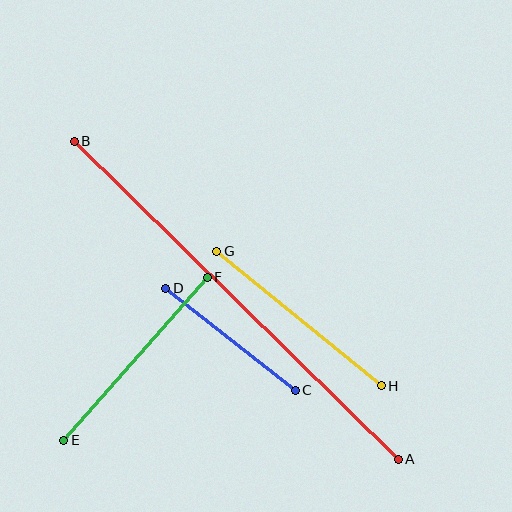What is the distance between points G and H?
The distance is approximately 213 pixels.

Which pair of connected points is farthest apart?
Points A and B are farthest apart.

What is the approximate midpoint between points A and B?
The midpoint is at approximately (236, 300) pixels.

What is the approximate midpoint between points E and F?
The midpoint is at approximately (135, 359) pixels.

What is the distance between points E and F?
The distance is approximately 217 pixels.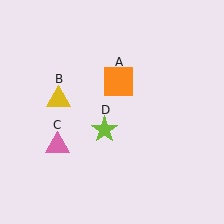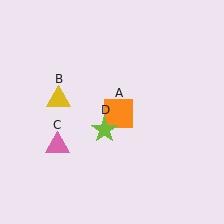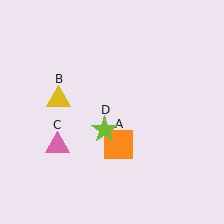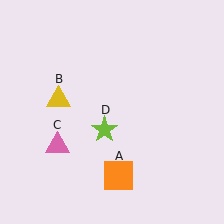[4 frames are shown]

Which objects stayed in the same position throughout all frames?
Yellow triangle (object B) and pink triangle (object C) and lime star (object D) remained stationary.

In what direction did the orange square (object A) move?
The orange square (object A) moved down.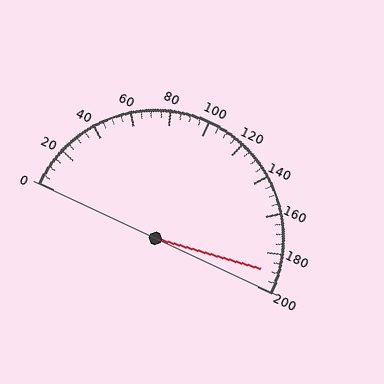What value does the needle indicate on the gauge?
The needle indicates approximately 190.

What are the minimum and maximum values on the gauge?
The gauge ranges from 0 to 200.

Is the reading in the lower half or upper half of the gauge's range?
The reading is in the upper half of the range (0 to 200).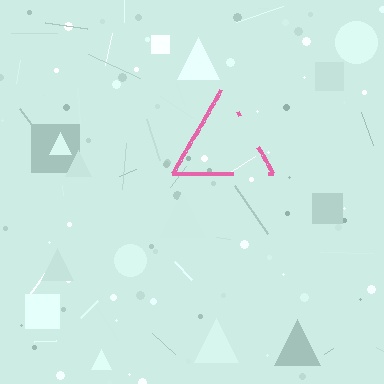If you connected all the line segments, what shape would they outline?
They would outline a triangle.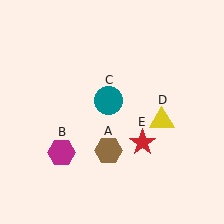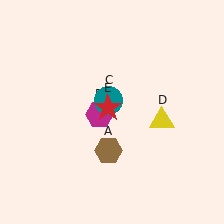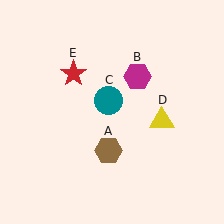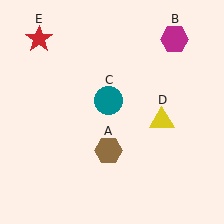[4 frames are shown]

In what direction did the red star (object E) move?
The red star (object E) moved up and to the left.